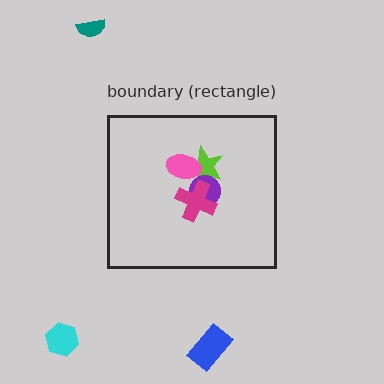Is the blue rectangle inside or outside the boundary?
Outside.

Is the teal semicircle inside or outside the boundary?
Outside.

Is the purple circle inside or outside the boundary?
Inside.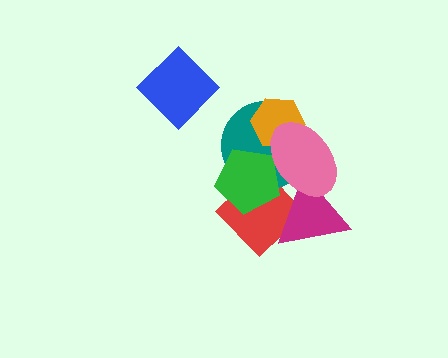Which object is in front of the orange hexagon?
The pink ellipse is in front of the orange hexagon.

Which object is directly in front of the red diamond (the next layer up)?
The magenta triangle is directly in front of the red diamond.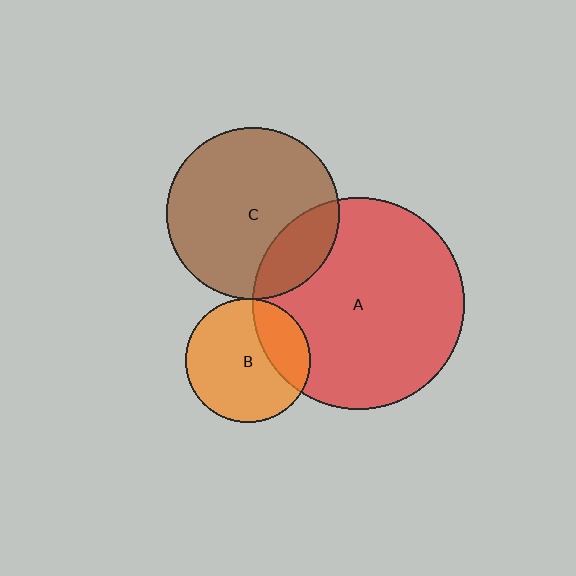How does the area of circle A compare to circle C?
Approximately 1.5 times.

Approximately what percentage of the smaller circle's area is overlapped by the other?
Approximately 5%.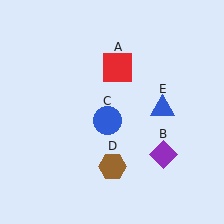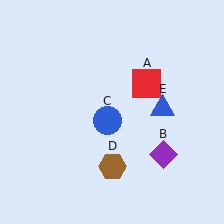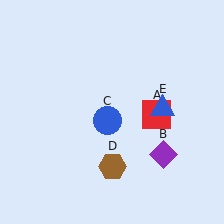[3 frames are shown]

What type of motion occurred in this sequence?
The red square (object A) rotated clockwise around the center of the scene.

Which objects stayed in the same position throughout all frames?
Purple diamond (object B) and blue circle (object C) and brown hexagon (object D) and blue triangle (object E) remained stationary.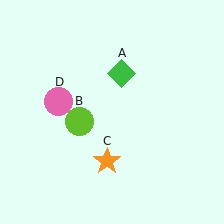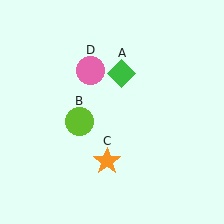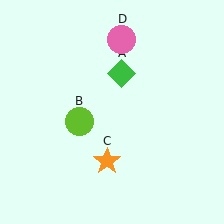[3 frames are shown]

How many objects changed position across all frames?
1 object changed position: pink circle (object D).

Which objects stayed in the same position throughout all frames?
Green diamond (object A) and lime circle (object B) and orange star (object C) remained stationary.